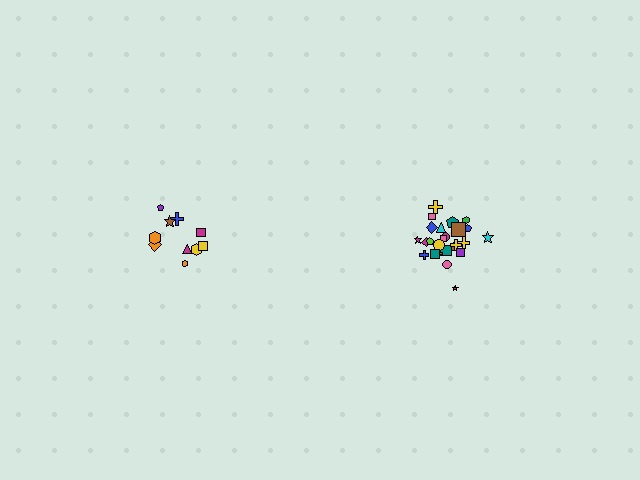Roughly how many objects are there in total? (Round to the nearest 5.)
Roughly 35 objects in total.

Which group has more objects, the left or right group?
The right group.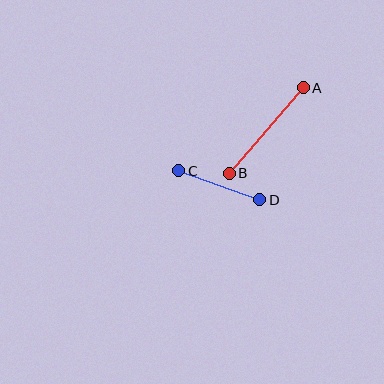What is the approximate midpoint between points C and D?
The midpoint is at approximately (219, 185) pixels.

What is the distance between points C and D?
The distance is approximately 86 pixels.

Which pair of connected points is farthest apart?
Points A and B are farthest apart.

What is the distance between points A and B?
The distance is approximately 113 pixels.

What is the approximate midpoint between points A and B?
The midpoint is at approximately (266, 130) pixels.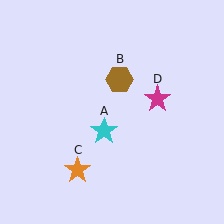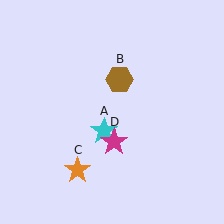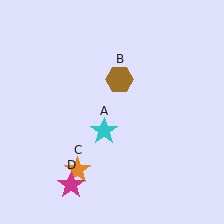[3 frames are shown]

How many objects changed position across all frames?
1 object changed position: magenta star (object D).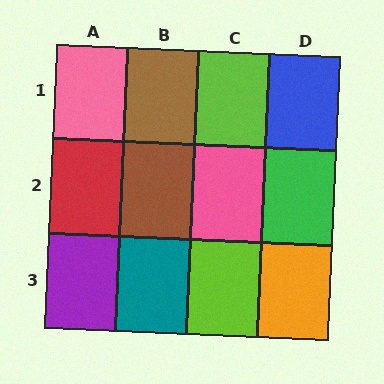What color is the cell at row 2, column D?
Green.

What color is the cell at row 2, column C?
Pink.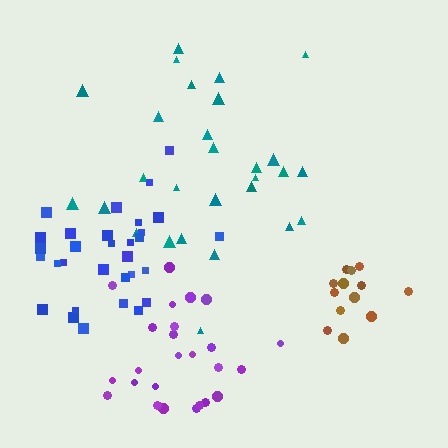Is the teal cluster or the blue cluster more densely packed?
Blue.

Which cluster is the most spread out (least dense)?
Teal.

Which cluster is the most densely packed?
Brown.